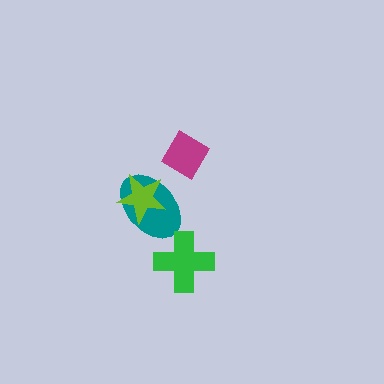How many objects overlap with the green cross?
0 objects overlap with the green cross.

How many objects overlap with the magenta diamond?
0 objects overlap with the magenta diamond.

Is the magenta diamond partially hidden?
No, no other shape covers it.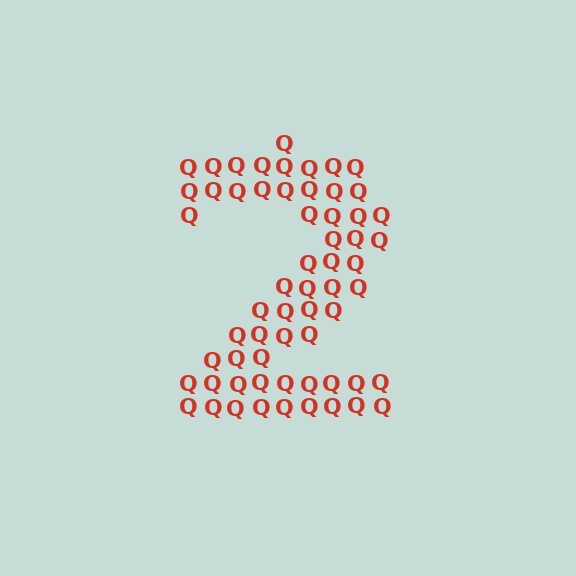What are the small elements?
The small elements are letter Q's.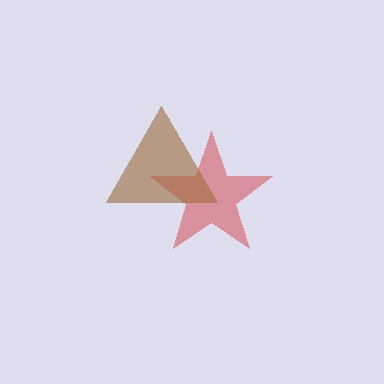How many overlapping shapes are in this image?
There are 2 overlapping shapes in the image.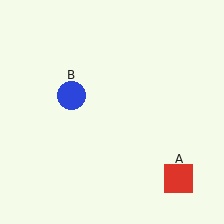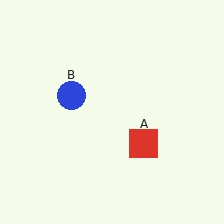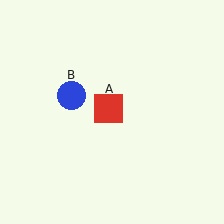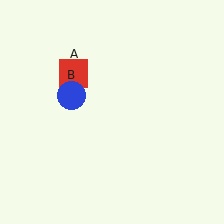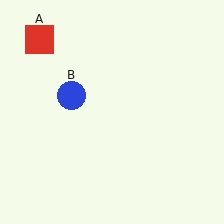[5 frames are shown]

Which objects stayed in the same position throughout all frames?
Blue circle (object B) remained stationary.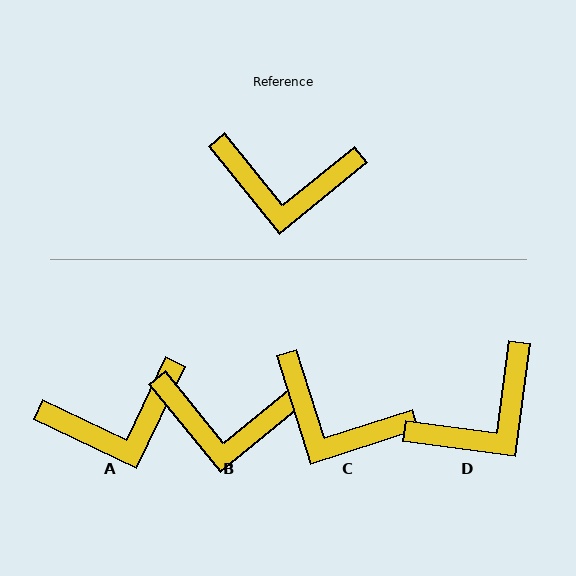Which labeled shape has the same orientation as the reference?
B.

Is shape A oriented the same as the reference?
No, it is off by about 25 degrees.